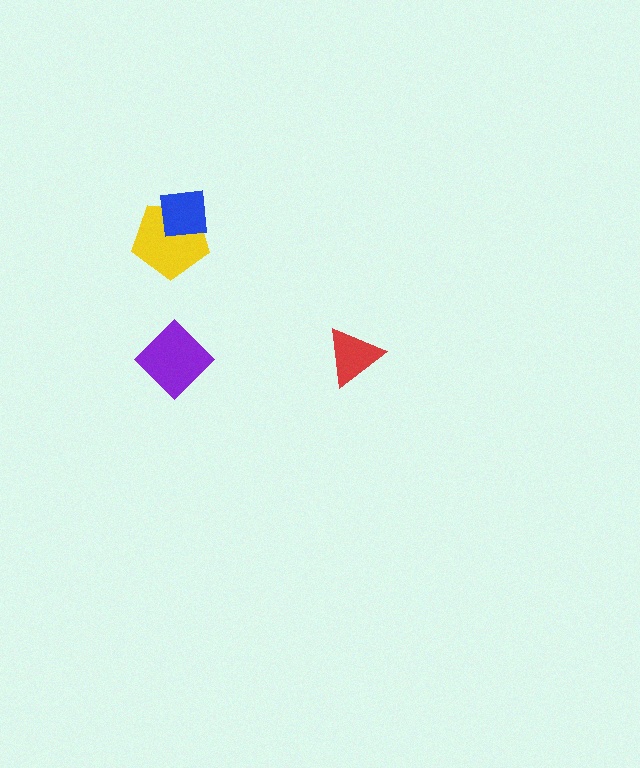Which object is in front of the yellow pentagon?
The blue square is in front of the yellow pentagon.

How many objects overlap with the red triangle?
0 objects overlap with the red triangle.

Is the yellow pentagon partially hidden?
Yes, it is partially covered by another shape.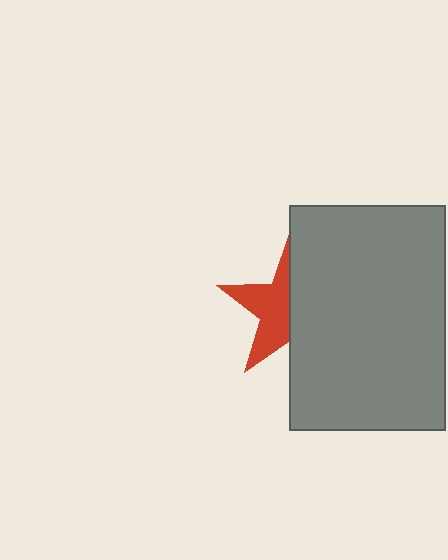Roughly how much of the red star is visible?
About half of it is visible (roughly 48%).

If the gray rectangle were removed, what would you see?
You would see the complete red star.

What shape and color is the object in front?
The object in front is a gray rectangle.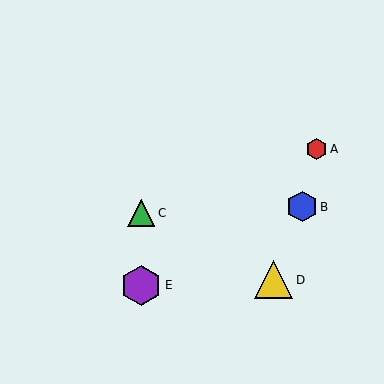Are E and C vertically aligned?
Yes, both are at x≈141.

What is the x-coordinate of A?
Object A is at x≈316.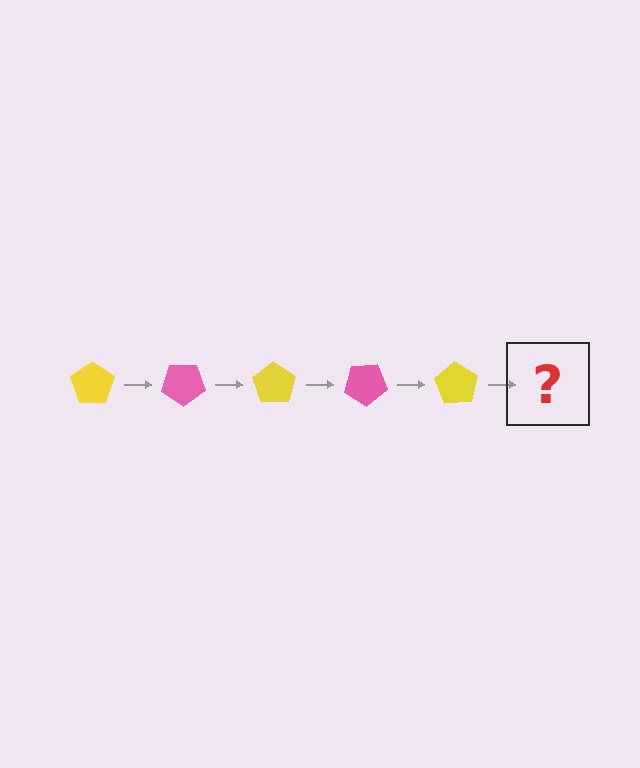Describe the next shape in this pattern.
It should be a pink pentagon, rotated 175 degrees from the start.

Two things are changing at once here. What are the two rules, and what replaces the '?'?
The two rules are that it rotates 35 degrees each step and the color cycles through yellow and pink. The '?' should be a pink pentagon, rotated 175 degrees from the start.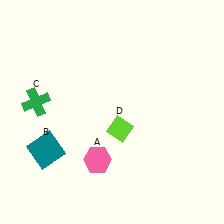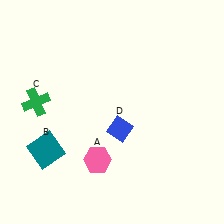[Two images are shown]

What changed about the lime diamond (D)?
In Image 1, D is lime. In Image 2, it changed to blue.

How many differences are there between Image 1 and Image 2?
There is 1 difference between the two images.